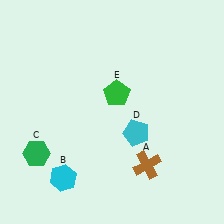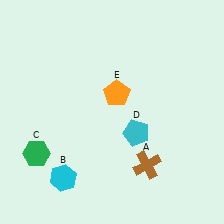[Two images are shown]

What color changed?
The pentagon (E) changed from green in Image 1 to orange in Image 2.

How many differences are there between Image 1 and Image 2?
There is 1 difference between the two images.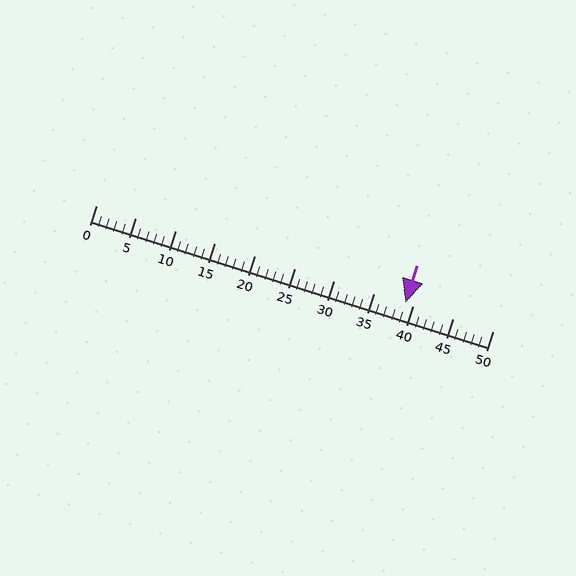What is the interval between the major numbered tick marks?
The major tick marks are spaced 5 units apart.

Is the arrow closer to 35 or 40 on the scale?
The arrow is closer to 40.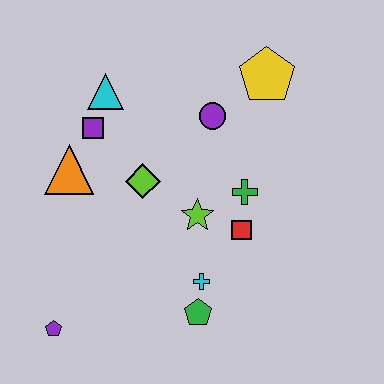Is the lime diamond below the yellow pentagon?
Yes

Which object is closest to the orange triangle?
The purple square is closest to the orange triangle.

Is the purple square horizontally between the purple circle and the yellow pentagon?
No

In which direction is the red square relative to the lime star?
The red square is to the right of the lime star.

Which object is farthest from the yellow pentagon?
The purple pentagon is farthest from the yellow pentagon.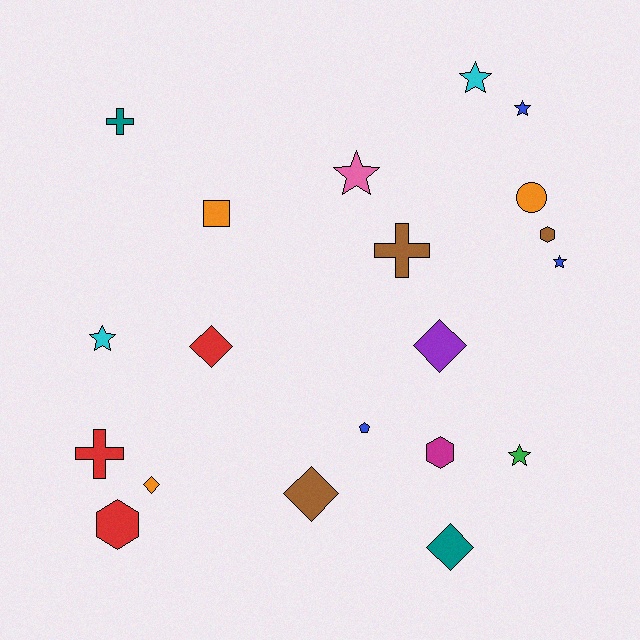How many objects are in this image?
There are 20 objects.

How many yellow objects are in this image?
There are no yellow objects.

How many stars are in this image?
There are 6 stars.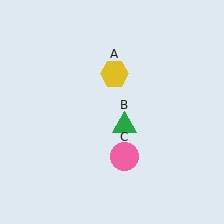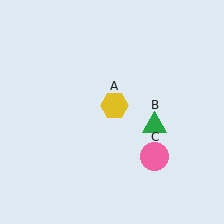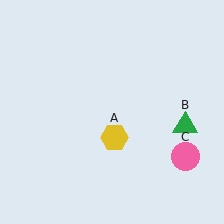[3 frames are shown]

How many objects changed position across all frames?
3 objects changed position: yellow hexagon (object A), green triangle (object B), pink circle (object C).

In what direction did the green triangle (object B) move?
The green triangle (object B) moved right.